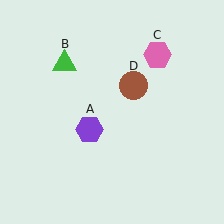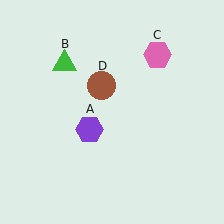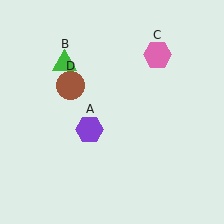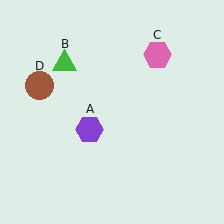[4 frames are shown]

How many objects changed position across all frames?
1 object changed position: brown circle (object D).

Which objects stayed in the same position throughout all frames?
Purple hexagon (object A) and green triangle (object B) and pink hexagon (object C) remained stationary.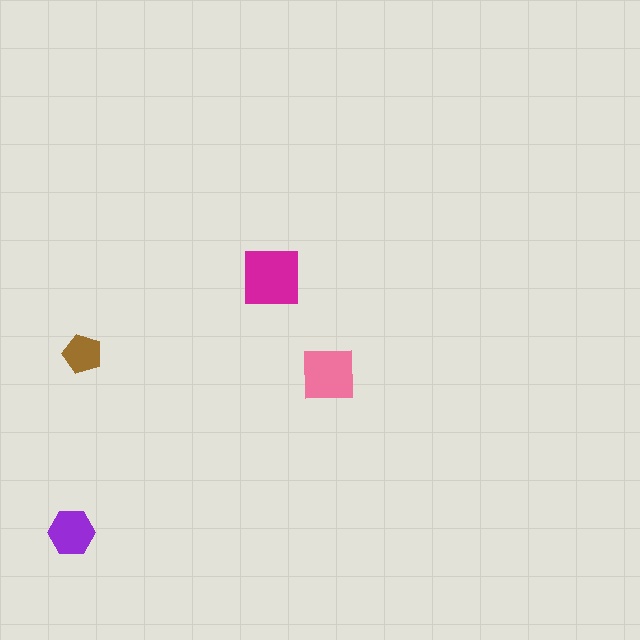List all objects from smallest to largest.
The brown pentagon, the purple hexagon, the pink square, the magenta square.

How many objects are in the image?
There are 4 objects in the image.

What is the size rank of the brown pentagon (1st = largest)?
4th.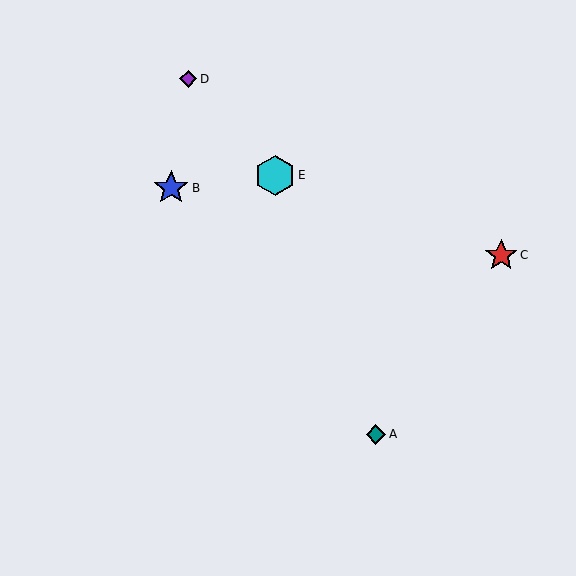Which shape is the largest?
The cyan hexagon (labeled E) is the largest.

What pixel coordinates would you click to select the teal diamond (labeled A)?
Click at (376, 434) to select the teal diamond A.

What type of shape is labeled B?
Shape B is a blue star.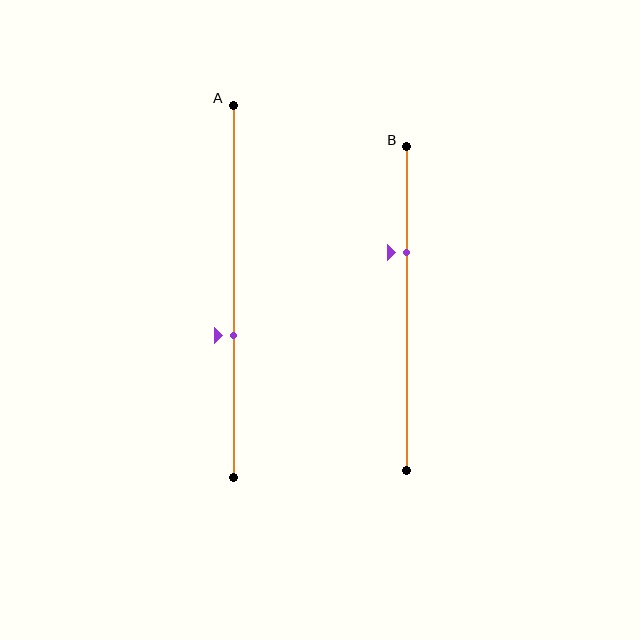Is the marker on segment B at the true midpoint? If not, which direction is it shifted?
No, the marker on segment B is shifted upward by about 17% of the segment length.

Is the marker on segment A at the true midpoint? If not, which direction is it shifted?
No, the marker on segment A is shifted downward by about 12% of the segment length.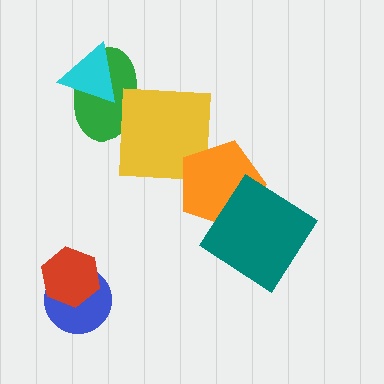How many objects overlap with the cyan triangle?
1 object overlaps with the cyan triangle.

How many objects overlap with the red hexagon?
1 object overlaps with the red hexagon.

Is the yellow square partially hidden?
Yes, it is partially covered by another shape.